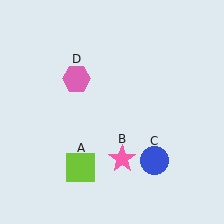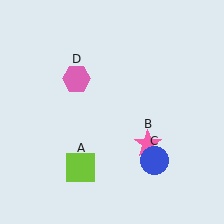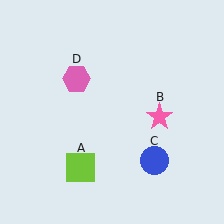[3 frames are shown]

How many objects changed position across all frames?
1 object changed position: pink star (object B).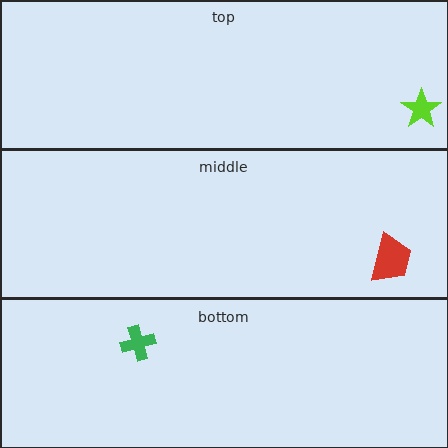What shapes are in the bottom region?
The green cross.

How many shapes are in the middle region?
1.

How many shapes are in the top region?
1.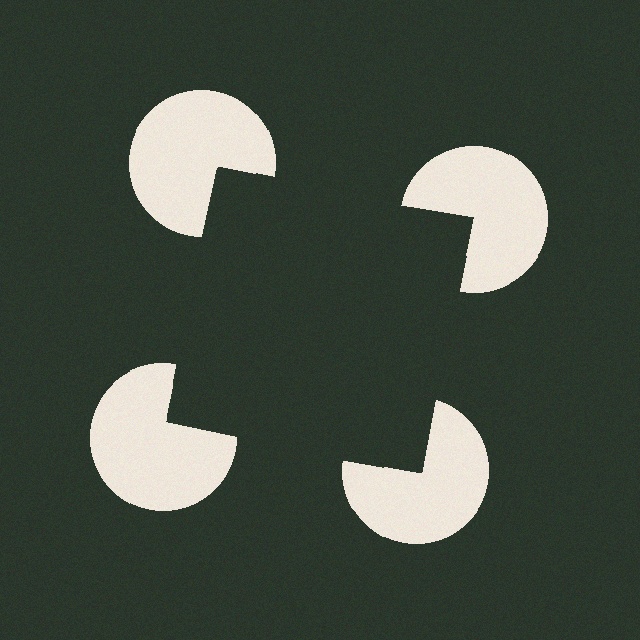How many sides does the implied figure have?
4 sides.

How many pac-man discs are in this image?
There are 4 — one at each vertex of the illusory square.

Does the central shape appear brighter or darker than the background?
It typically appears slightly darker than the background, even though no actual brightness change is drawn.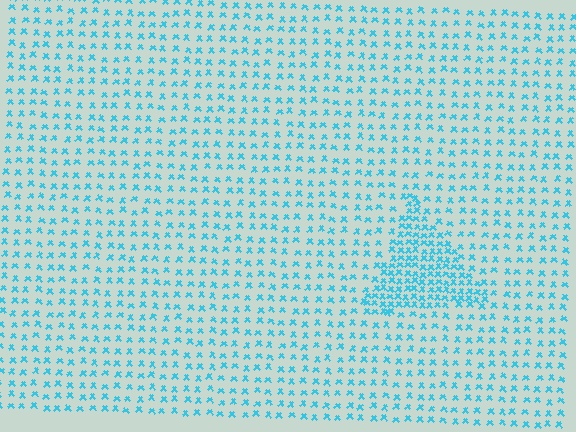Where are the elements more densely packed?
The elements are more densely packed inside the triangle boundary.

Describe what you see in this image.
The image contains small cyan elements arranged at two different densities. A triangle-shaped region is visible where the elements are more densely packed than the surrounding area.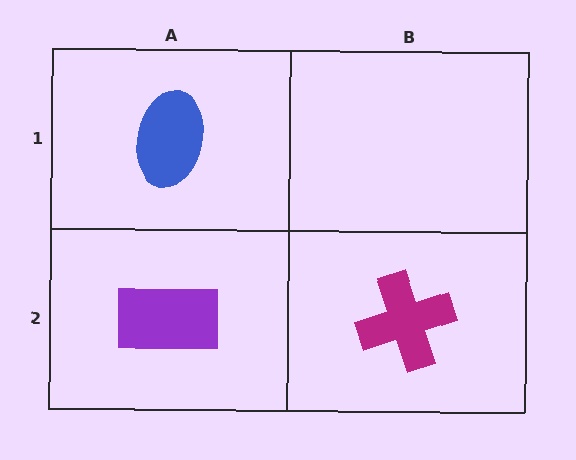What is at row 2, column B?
A magenta cross.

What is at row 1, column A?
A blue ellipse.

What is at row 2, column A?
A purple rectangle.